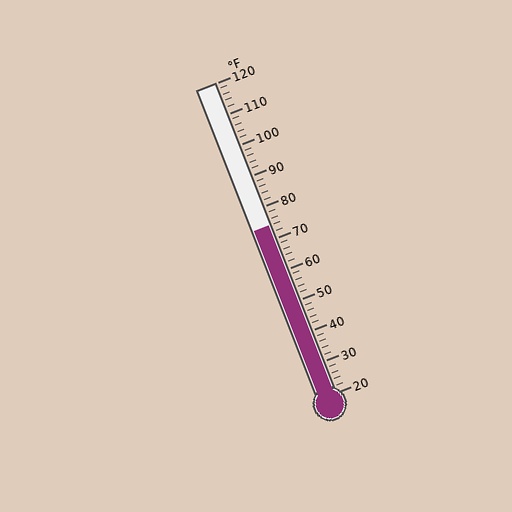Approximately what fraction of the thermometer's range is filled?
The thermometer is filled to approximately 55% of its range.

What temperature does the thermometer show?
The thermometer shows approximately 74°F.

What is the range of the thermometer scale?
The thermometer scale ranges from 20°F to 120°F.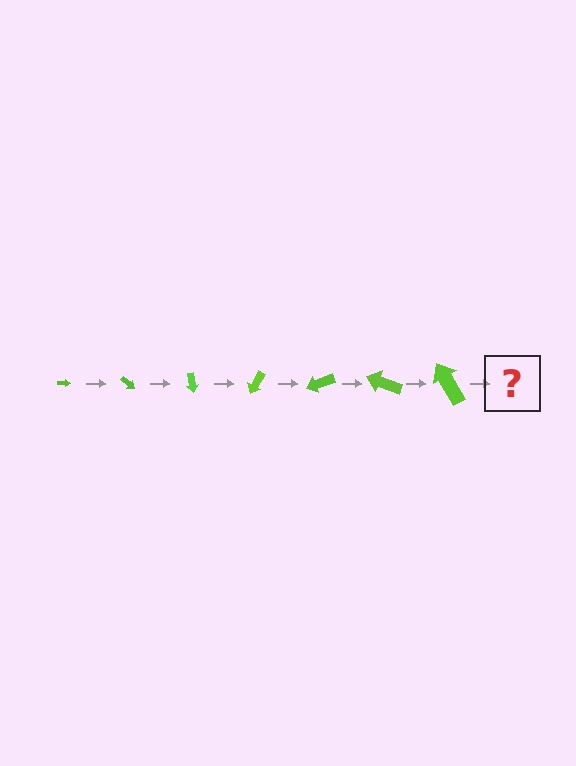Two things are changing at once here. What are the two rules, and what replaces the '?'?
The two rules are that the arrow grows larger each step and it rotates 40 degrees each step. The '?' should be an arrow, larger than the previous one and rotated 280 degrees from the start.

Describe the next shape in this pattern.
It should be an arrow, larger than the previous one and rotated 280 degrees from the start.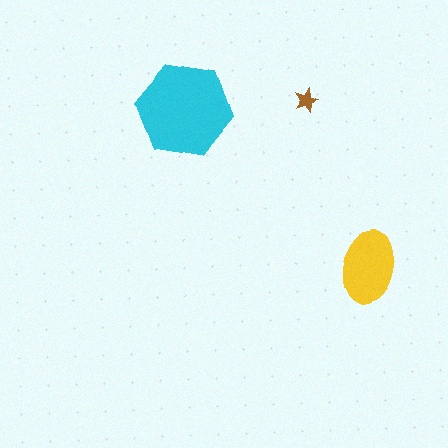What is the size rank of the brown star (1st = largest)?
3rd.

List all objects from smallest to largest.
The brown star, the yellow ellipse, the cyan hexagon.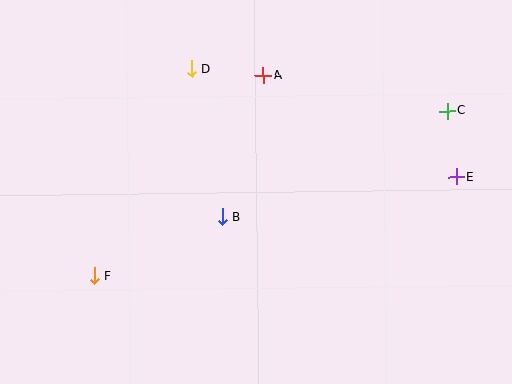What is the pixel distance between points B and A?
The distance between B and A is 148 pixels.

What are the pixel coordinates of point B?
Point B is at (222, 217).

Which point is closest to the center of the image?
Point B at (222, 217) is closest to the center.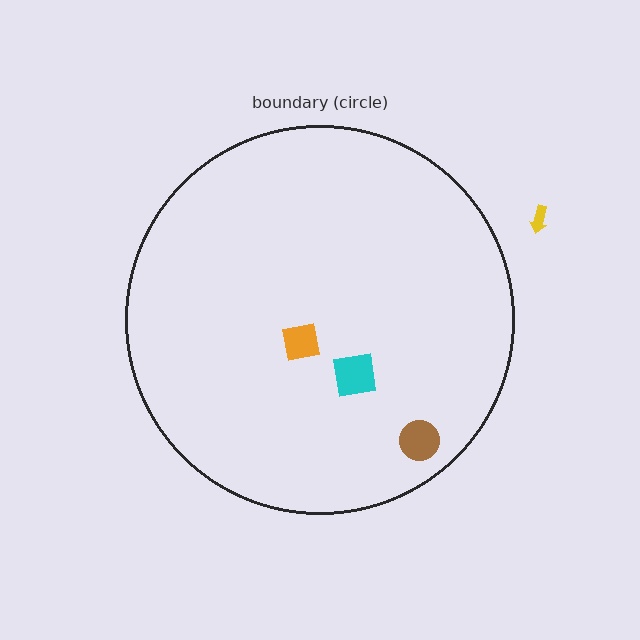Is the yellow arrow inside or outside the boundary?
Outside.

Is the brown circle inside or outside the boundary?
Inside.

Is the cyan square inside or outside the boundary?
Inside.